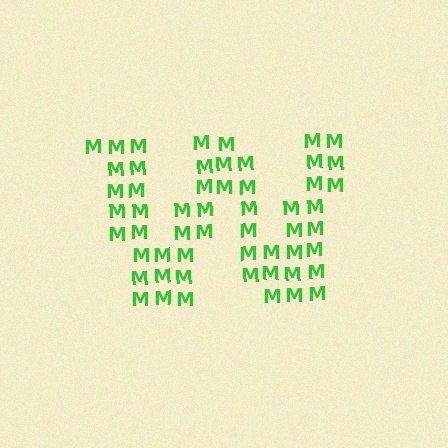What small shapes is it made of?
It is made of small letter M's.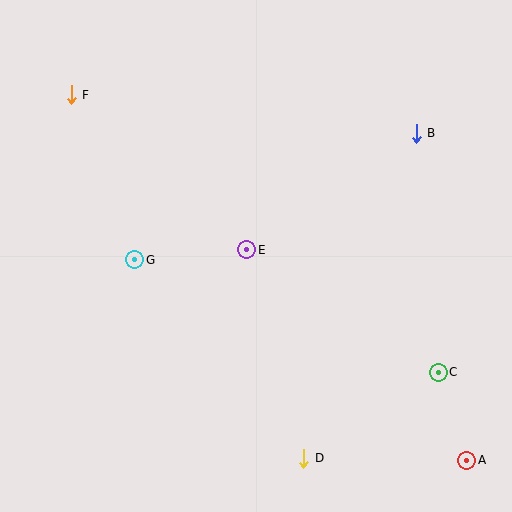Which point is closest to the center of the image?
Point E at (247, 250) is closest to the center.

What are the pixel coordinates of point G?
Point G is at (135, 260).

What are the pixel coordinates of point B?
Point B is at (416, 133).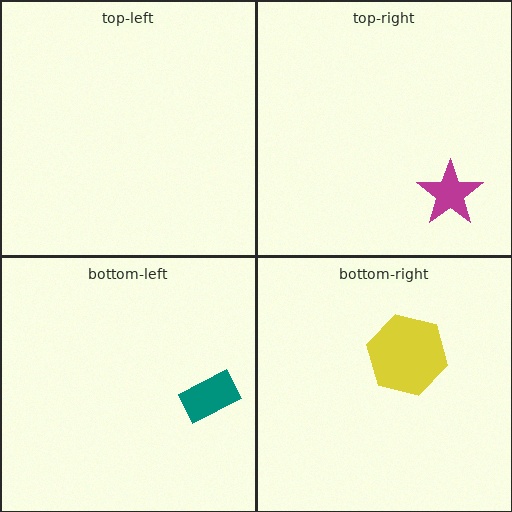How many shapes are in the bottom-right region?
1.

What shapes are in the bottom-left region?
The teal rectangle.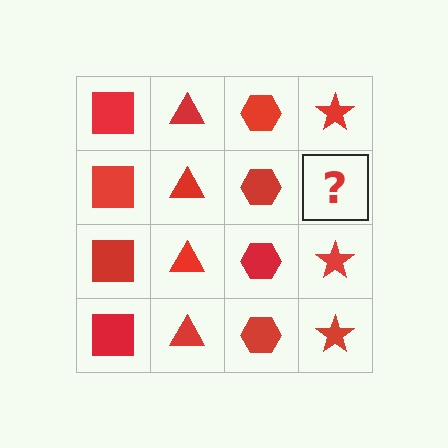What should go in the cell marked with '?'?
The missing cell should contain a red star.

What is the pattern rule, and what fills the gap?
The rule is that each column has a consistent shape. The gap should be filled with a red star.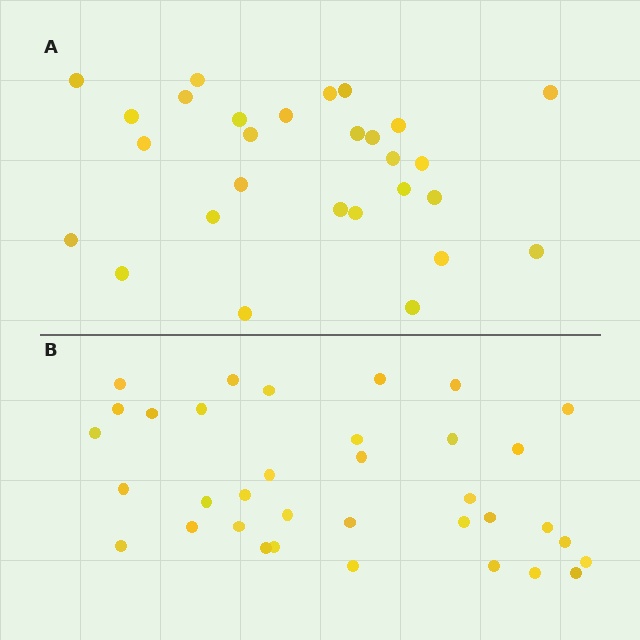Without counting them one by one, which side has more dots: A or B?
Region B (the bottom region) has more dots.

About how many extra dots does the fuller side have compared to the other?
Region B has roughly 8 or so more dots than region A.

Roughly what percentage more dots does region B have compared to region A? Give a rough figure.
About 25% more.